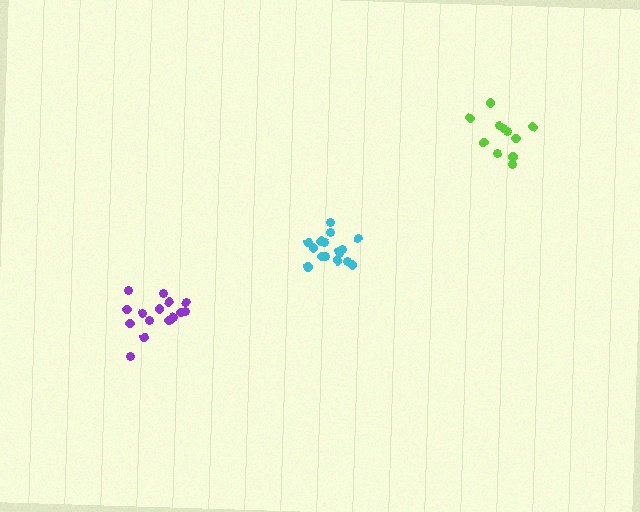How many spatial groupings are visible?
There are 3 spatial groupings.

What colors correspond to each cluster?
The clusters are colored: cyan, lime, purple.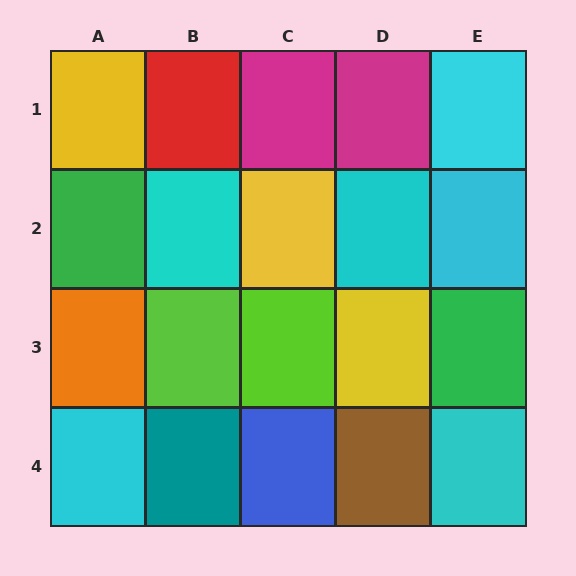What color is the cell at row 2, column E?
Cyan.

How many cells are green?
2 cells are green.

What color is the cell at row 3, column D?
Yellow.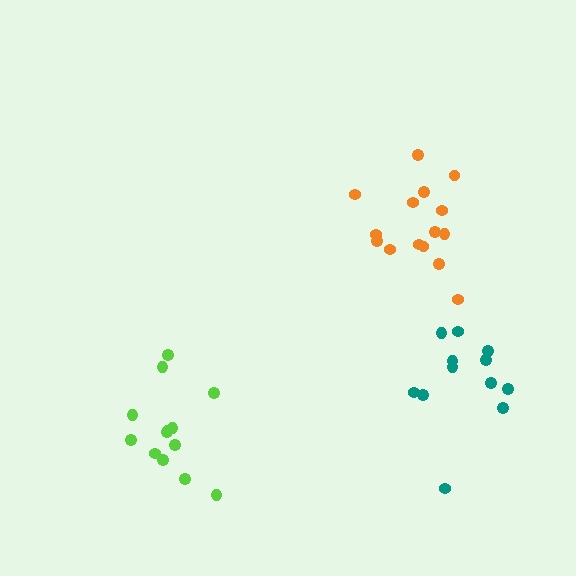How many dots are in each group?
Group 1: 12 dots, Group 2: 13 dots, Group 3: 15 dots (40 total).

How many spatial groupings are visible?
There are 3 spatial groupings.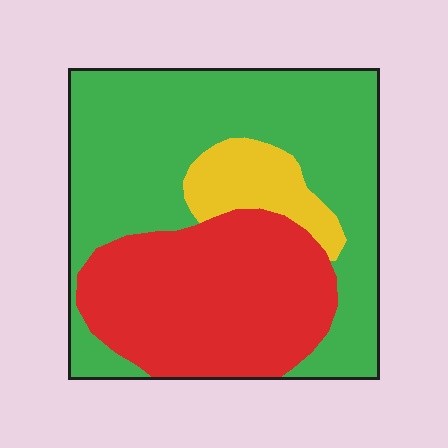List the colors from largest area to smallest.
From largest to smallest: green, red, yellow.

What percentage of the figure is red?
Red covers about 35% of the figure.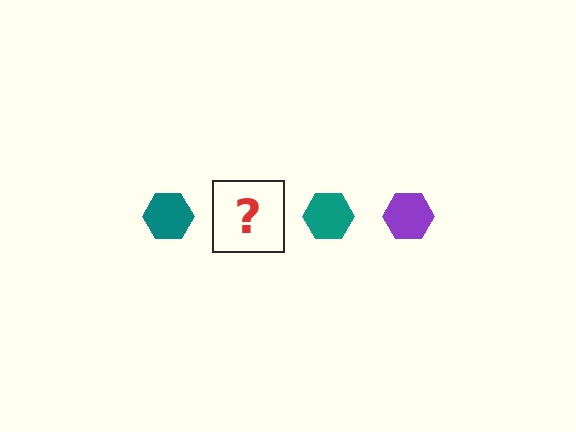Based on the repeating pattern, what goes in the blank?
The blank should be a purple hexagon.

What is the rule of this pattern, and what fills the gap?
The rule is that the pattern cycles through teal, purple hexagons. The gap should be filled with a purple hexagon.